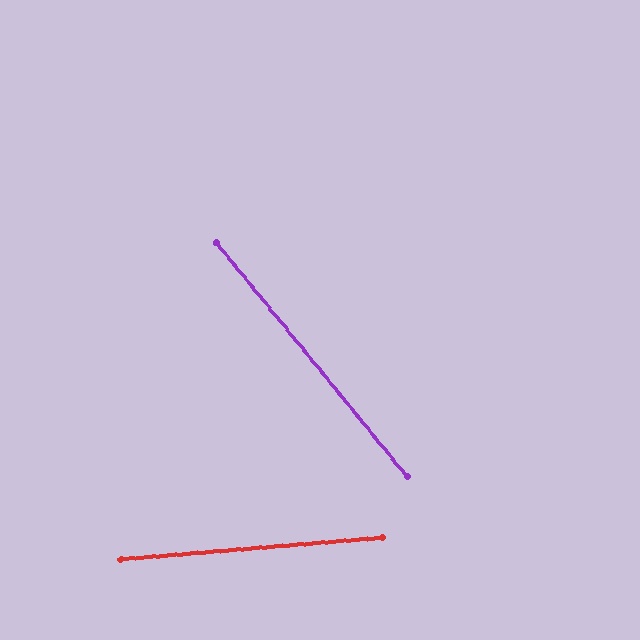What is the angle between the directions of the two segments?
Approximately 56 degrees.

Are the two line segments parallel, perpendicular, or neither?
Neither parallel nor perpendicular — they differ by about 56°.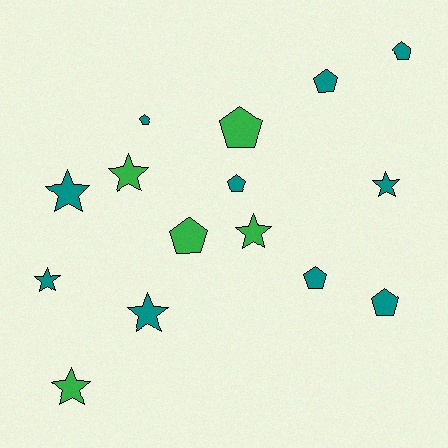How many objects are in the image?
There are 15 objects.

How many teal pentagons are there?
There are 6 teal pentagons.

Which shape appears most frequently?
Pentagon, with 8 objects.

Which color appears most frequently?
Teal, with 10 objects.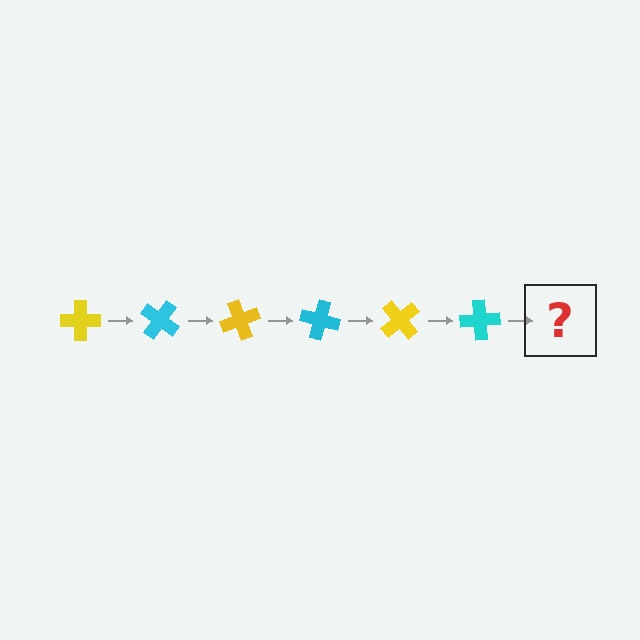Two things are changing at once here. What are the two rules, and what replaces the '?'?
The two rules are that it rotates 35 degrees each step and the color cycles through yellow and cyan. The '?' should be a yellow cross, rotated 210 degrees from the start.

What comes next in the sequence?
The next element should be a yellow cross, rotated 210 degrees from the start.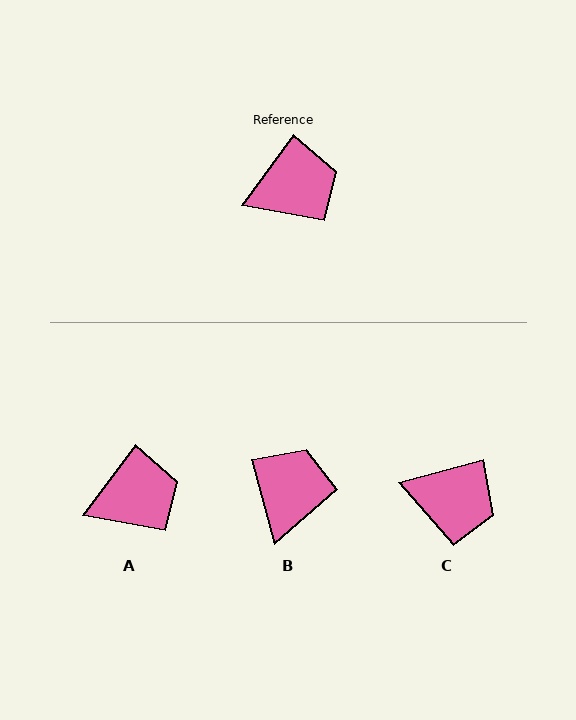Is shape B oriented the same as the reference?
No, it is off by about 52 degrees.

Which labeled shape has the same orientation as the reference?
A.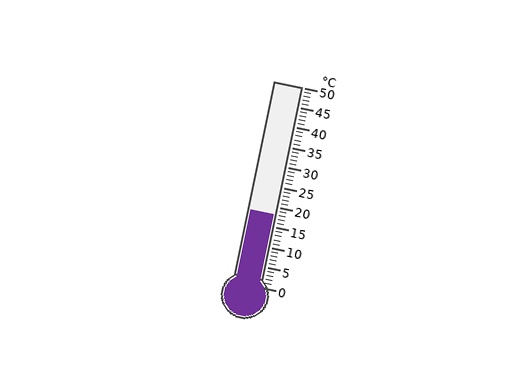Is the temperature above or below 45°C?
The temperature is below 45°C.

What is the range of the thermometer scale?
The thermometer scale ranges from 0°C to 50°C.